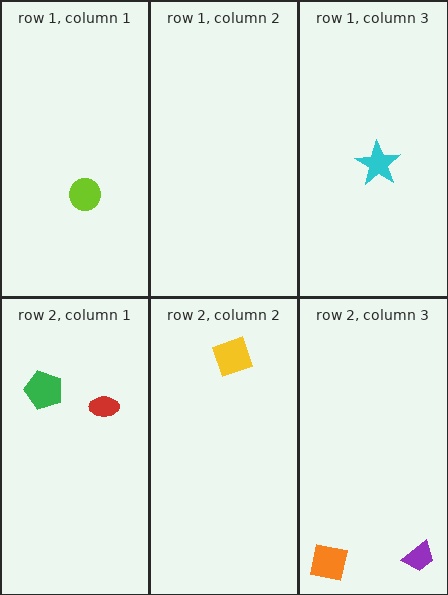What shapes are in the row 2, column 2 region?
The yellow diamond.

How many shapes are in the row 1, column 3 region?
1.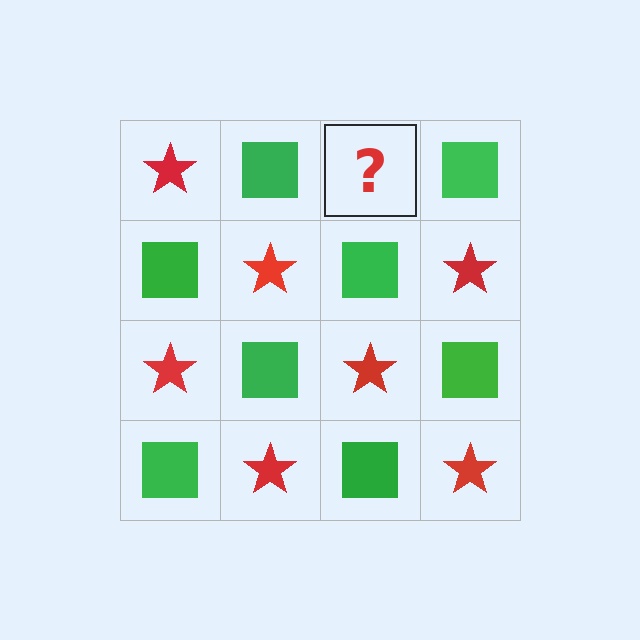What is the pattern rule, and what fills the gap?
The rule is that it alternates red star and green square in a checkerboard pattern. The gap should be filled with a red star.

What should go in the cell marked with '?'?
The missing cell should contain a red star.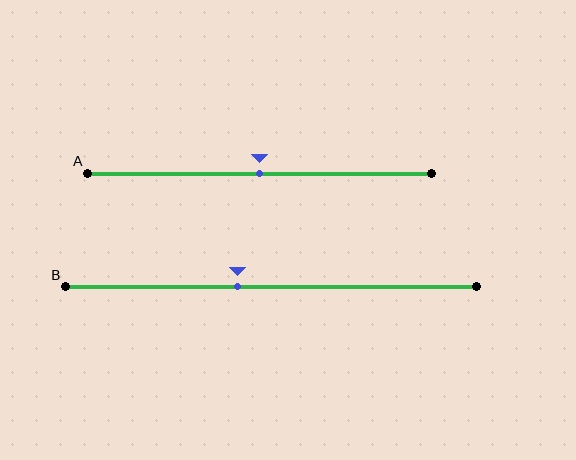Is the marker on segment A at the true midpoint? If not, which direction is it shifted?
Yes, the marker on segment A is at the true midpoint.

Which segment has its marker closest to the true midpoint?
Segment A has its marker closest to the true midpoint.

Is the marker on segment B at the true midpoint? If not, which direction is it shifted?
No, the marker on segment B is shifted to the left by about 8% of the segment length.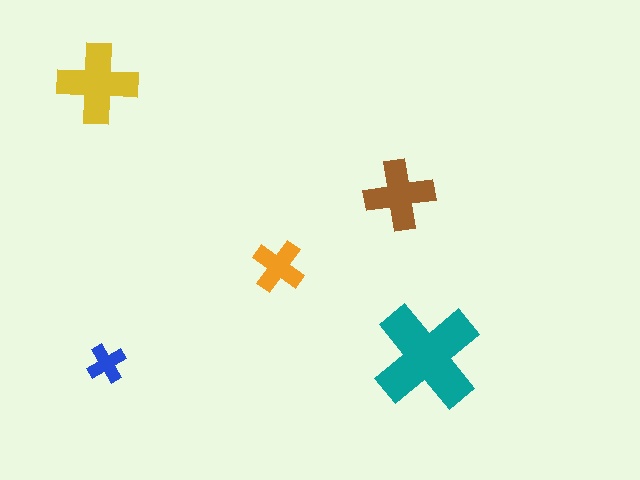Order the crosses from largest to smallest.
the teal one, the yellow one, the brown one, the orange one, the blue one.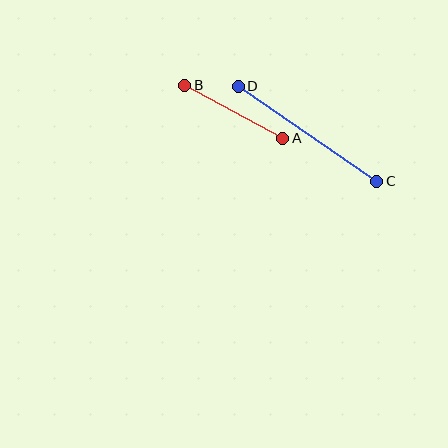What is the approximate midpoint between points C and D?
The midpoint is at approximately (307, 134) pixels.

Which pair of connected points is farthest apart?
Points C and D are farthest apart.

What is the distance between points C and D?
The distance is approximately 167 pixels.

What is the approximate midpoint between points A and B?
The midpoint is at approximately (234, 112) pixels.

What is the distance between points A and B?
The distance is approximately 112 pixels.